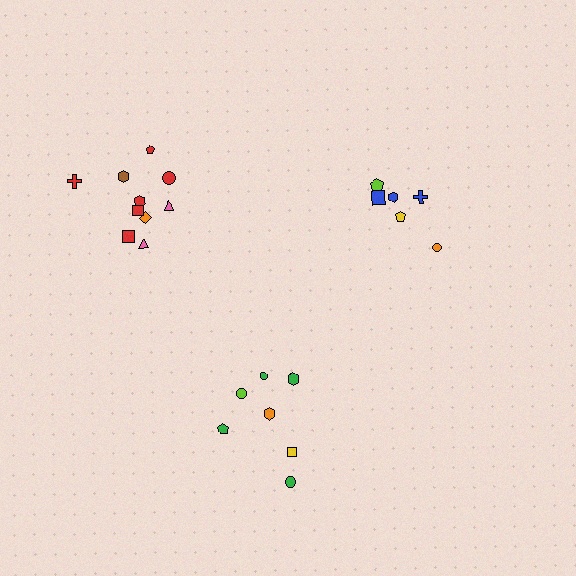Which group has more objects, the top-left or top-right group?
The top-left group.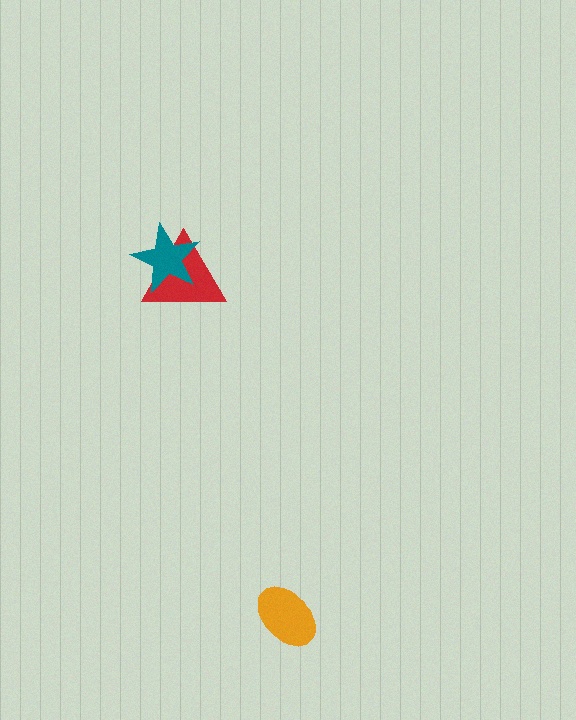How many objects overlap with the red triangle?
1 object overlaps with the red triangle.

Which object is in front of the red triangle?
The teal star is in front of the red triangle.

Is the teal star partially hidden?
No, no other shape covers it.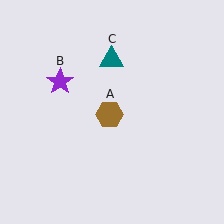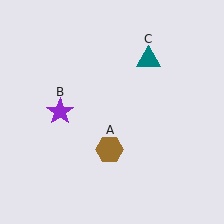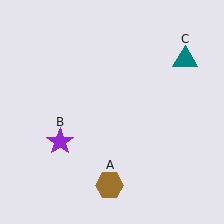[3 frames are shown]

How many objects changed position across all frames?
3 objects changed position: brown hexagon (object A), purple star (object B), teal triangle (object C).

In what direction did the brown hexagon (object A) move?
The brown hexagon (object A) moved down.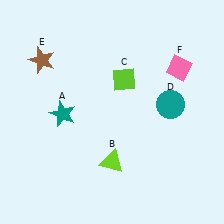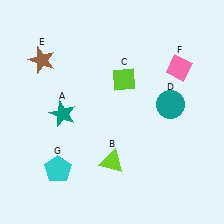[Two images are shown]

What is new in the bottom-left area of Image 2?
A cyan pentagon (G) was added in the bottom-left area of Image 2.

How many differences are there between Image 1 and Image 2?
There is 1 difference between the two images.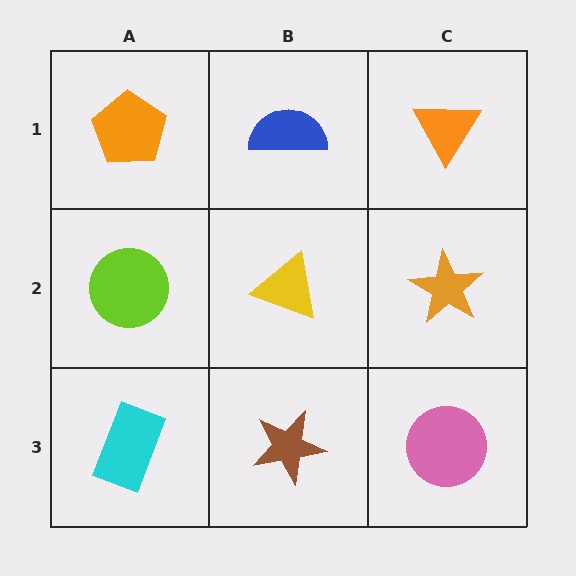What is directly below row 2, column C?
A pink circle.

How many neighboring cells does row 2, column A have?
3.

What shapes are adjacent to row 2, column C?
An orange triangle (row 1, column C), a pink circle (row 3, column C), a yellow triangle (row 2, column B).